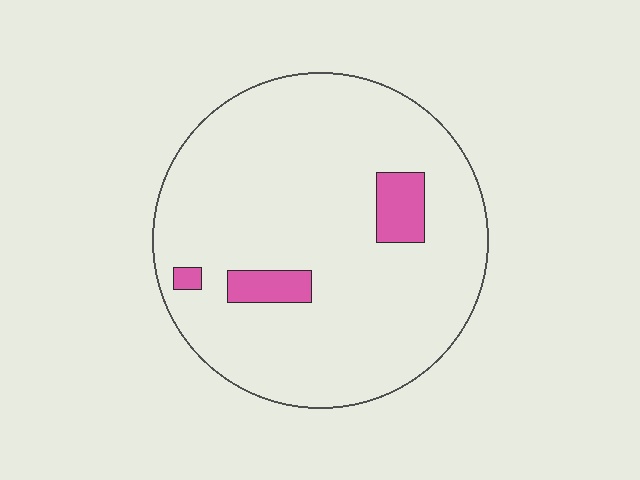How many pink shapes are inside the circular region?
3.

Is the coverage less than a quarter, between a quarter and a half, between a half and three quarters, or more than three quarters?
Less than a quarter.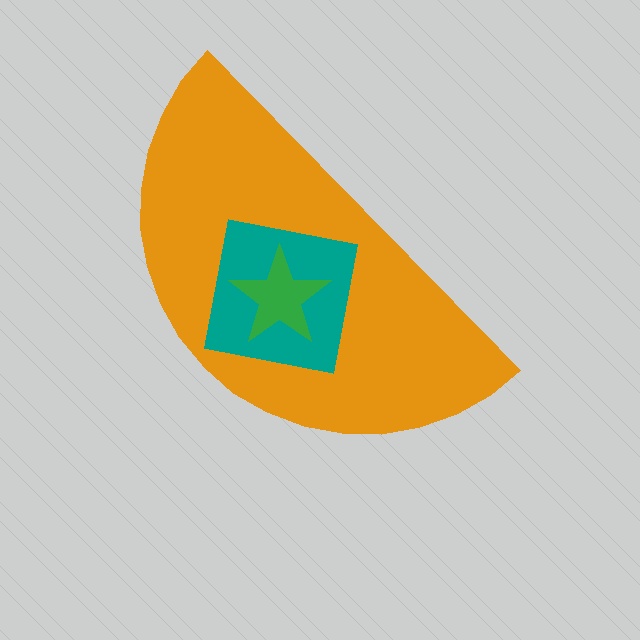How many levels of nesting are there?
3.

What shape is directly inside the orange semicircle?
The teal square.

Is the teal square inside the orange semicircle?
Yes.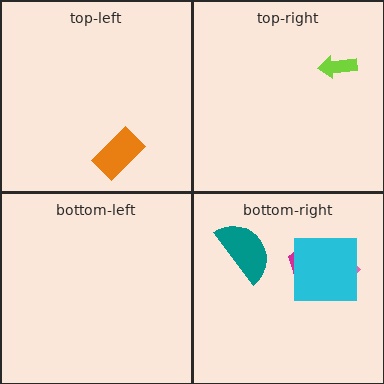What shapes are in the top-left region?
The orange rectangle.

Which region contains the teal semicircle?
The bottom-right region.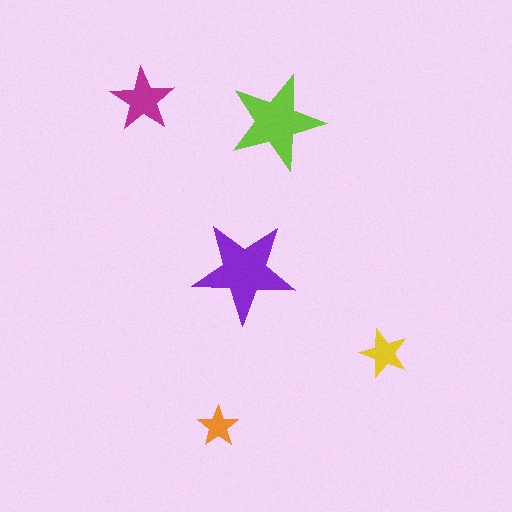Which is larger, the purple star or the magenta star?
The purple one.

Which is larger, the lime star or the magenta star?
The lime one.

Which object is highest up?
The magenta star is topmost.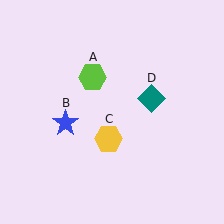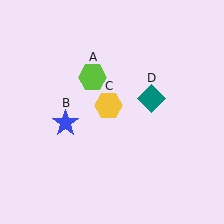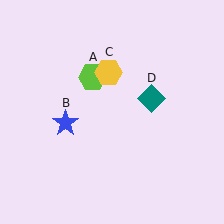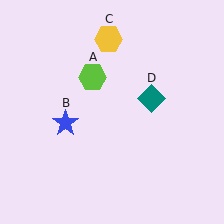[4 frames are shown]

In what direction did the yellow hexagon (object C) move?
The yellow hexagon (object C) moved up.